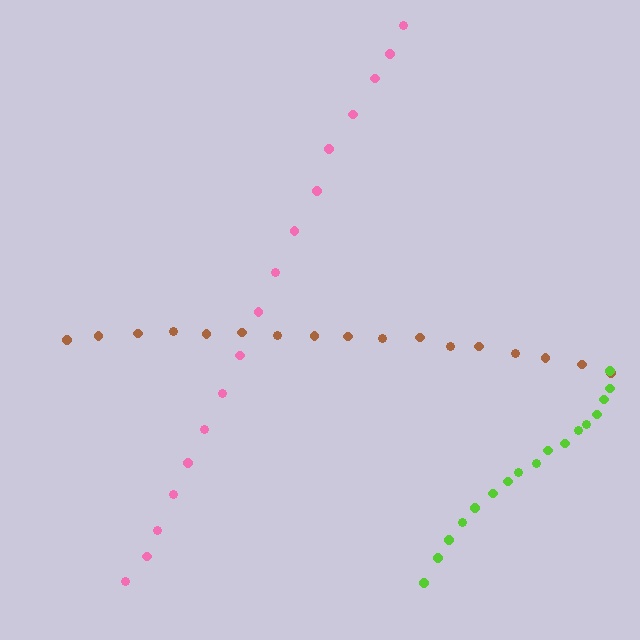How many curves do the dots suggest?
There are 3 distinct paths.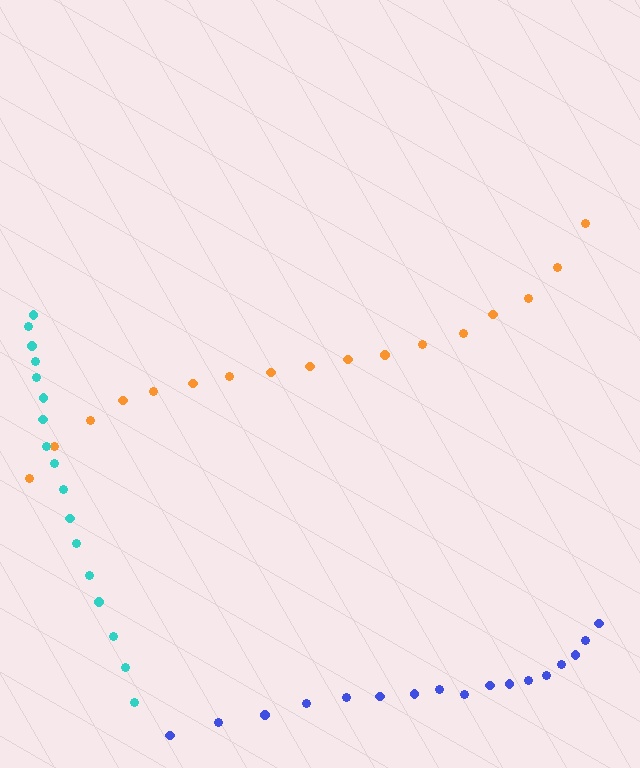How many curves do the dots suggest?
There are 3 distinct paths.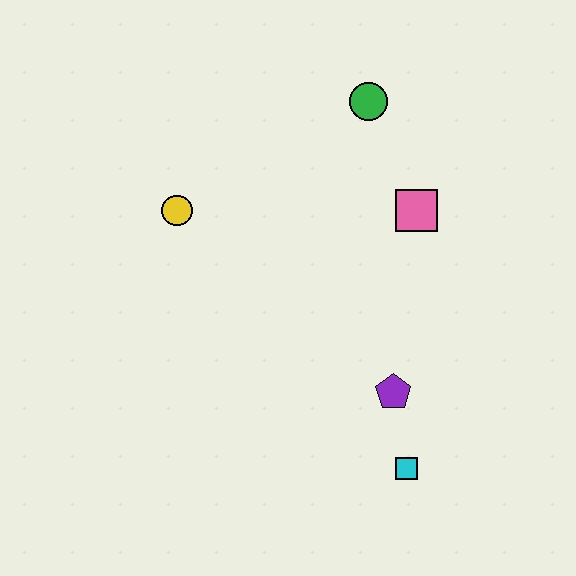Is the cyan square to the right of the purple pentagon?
Yes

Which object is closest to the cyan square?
The purple pentagon is closest to the cyan square.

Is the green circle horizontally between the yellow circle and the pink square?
Yes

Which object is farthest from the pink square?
The cyan square is farthest from the pink square.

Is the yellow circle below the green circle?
Yes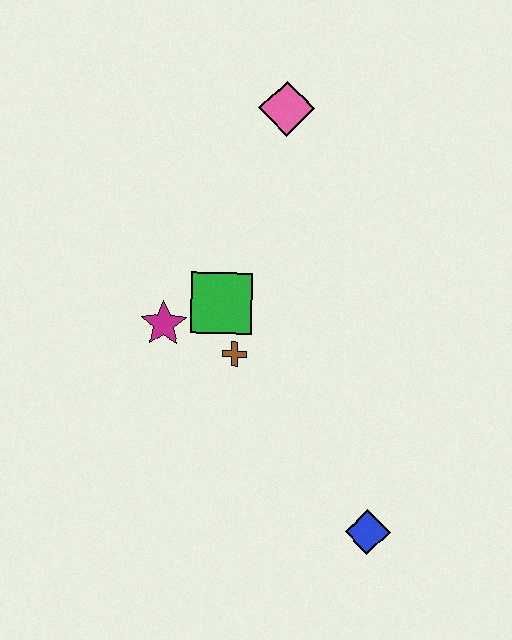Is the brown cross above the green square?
No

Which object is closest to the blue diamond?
The brown cross is closest to the blue diamond.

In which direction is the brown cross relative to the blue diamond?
The brown cross is above the blue diamond.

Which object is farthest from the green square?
The blue diamond is farthest from the green square.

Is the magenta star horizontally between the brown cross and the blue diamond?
No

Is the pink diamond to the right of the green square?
Yes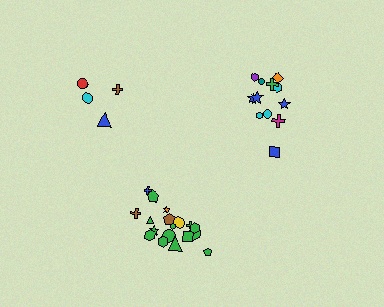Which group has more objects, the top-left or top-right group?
The top-right group.